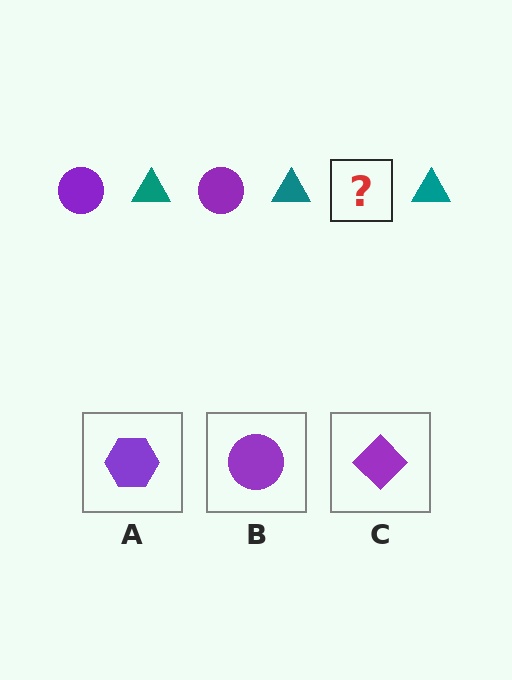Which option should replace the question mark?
Option B.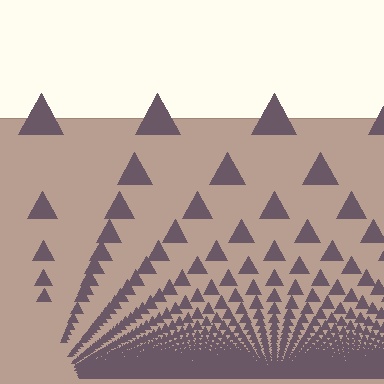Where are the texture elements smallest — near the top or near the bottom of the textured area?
Near the bottom.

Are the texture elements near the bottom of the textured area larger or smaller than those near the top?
Smaller. The gradient is inverted — elements near the bottom are smaller and denser.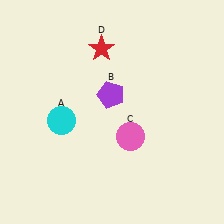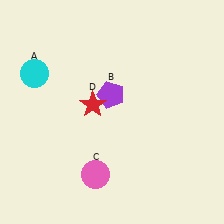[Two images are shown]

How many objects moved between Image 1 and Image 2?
3 objects moved between the two images.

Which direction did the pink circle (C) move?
The pink circle (C) moved down.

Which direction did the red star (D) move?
The red star (D) moved down.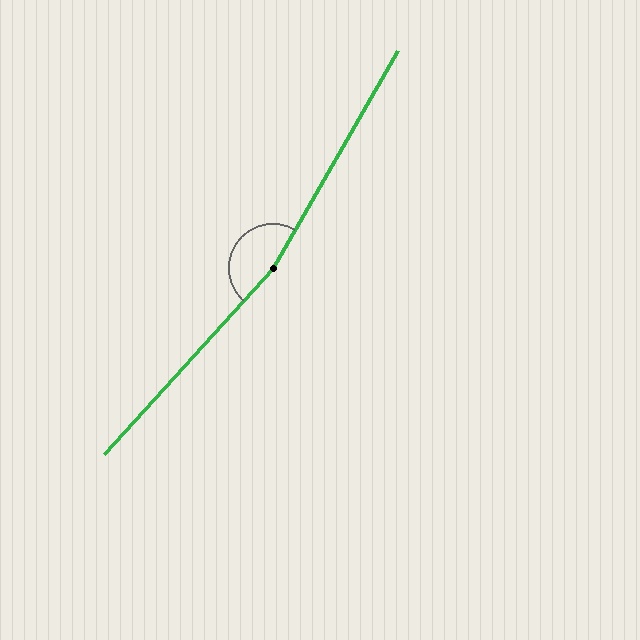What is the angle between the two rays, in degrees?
Approximately 168 degrees.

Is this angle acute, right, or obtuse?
It is obtuse.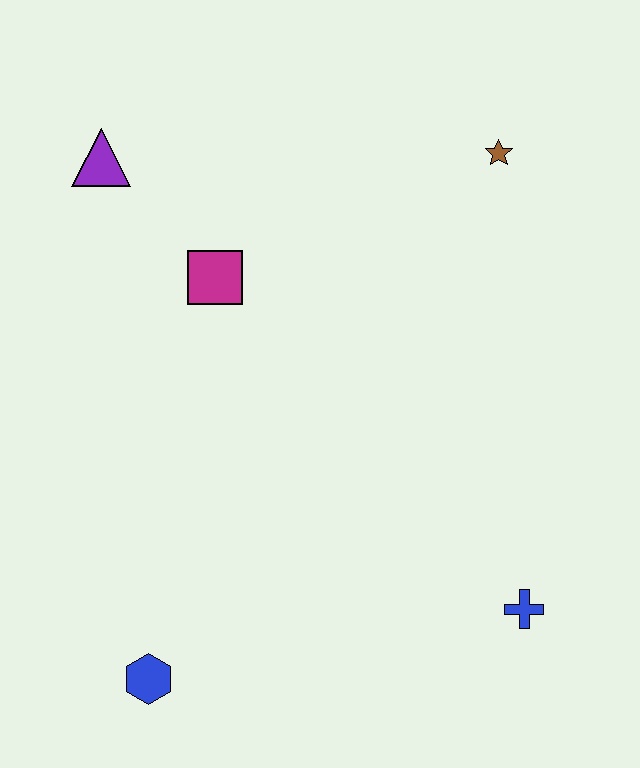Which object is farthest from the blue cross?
The purple triangle is farthest from the blue cross.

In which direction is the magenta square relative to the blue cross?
The magenta square is above the blue cross.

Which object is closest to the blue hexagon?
The blue cross is closest to the blue hexagon.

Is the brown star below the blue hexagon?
No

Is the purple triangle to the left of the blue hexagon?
Yes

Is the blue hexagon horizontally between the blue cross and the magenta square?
No